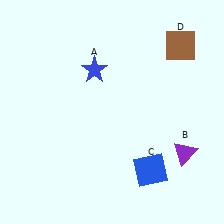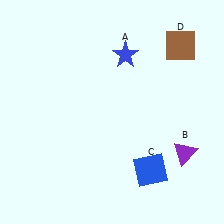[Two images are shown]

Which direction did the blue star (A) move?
The blue star (A) moved right.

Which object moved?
The blue star (A) moved right.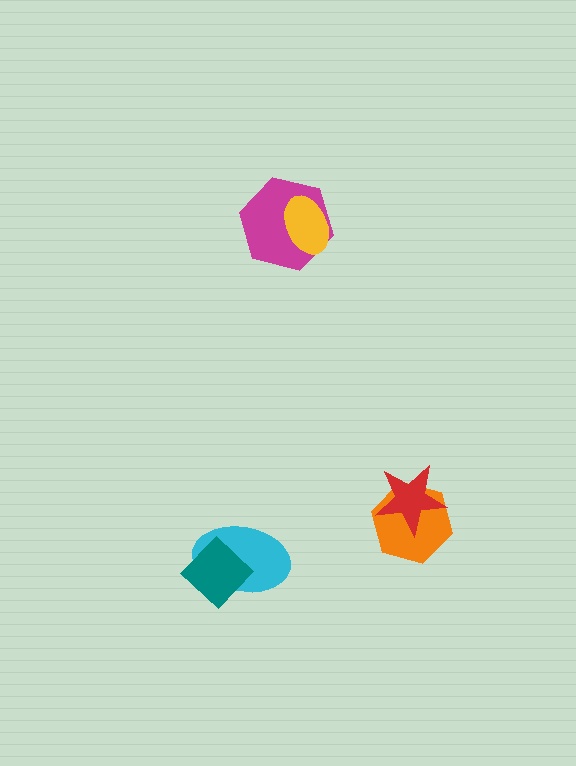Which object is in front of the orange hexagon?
The red star is in front of the orange hexagon.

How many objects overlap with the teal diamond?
1 object overlaps with the teal diamond.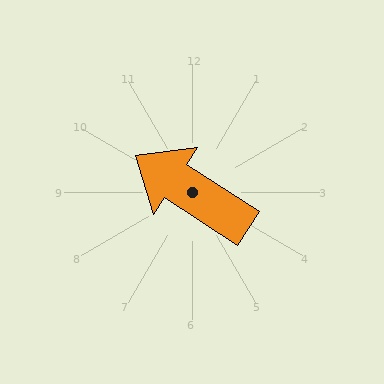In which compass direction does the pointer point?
Northwest.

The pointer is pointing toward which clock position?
Roughly 10 o'clock.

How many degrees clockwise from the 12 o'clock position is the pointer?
Approximately 303 degrees.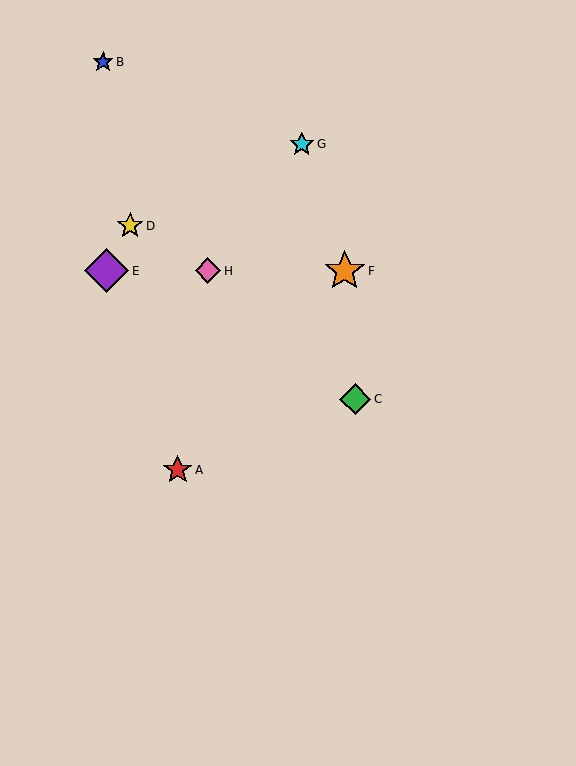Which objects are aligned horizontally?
Objects E, F, H are aligned horizontally.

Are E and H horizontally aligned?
Yes, both are at y≈271.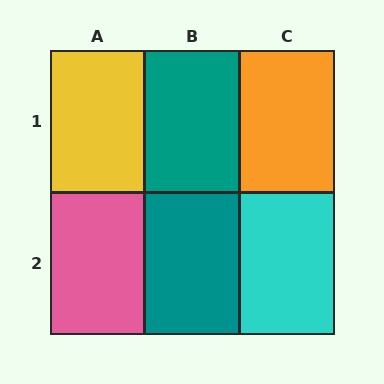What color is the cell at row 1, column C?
Orange.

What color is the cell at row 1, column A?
Yellow.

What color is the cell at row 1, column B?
Teal.